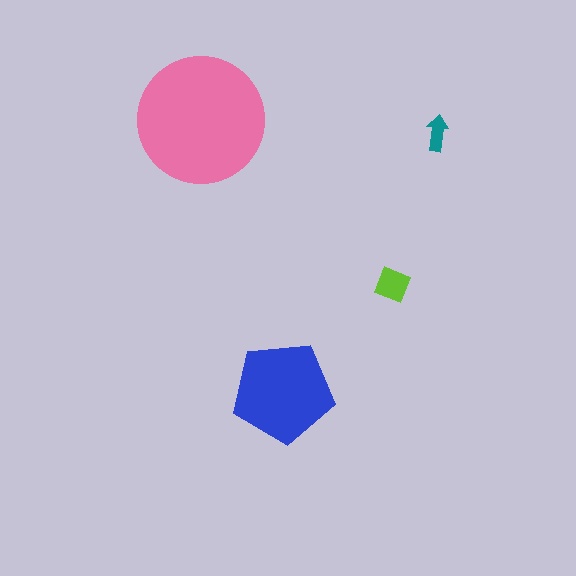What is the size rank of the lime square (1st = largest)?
3rd.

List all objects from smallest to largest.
The teal arrow, the lime square, the blue pentagon, the pink circle.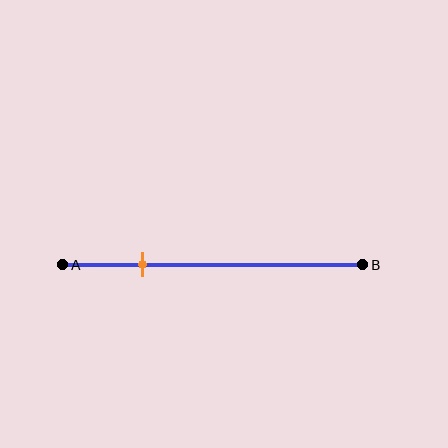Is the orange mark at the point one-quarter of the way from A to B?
Yes, the mark is approximately at the one-quarter point.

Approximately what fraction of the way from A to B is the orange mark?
The orange mark is approximately 25% of the way from A to B.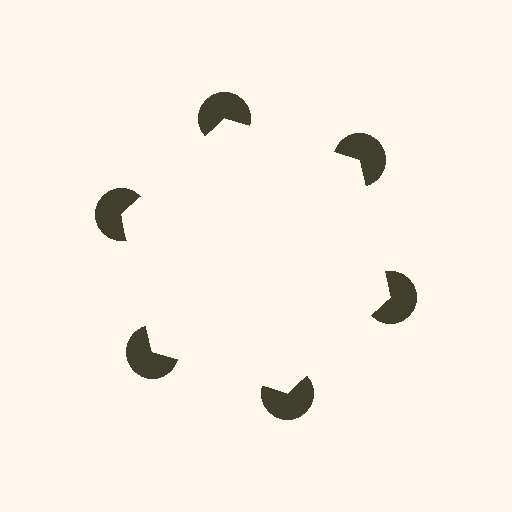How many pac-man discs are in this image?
There are 6 — one at each vertex of the illusory hexagon.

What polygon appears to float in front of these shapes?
An illusory hexagon — its edges are inferred from the aligned wedge cuts in the pac-man discs, not physically drawn.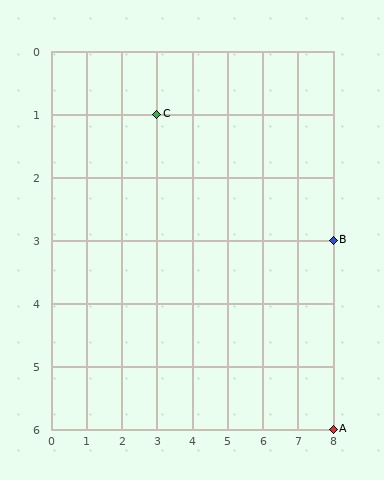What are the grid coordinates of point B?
Point B is at grid coordinates (8, 3).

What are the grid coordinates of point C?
Point C is at grid coordinates (3, 1).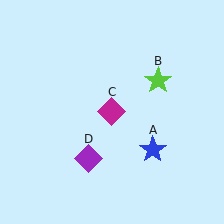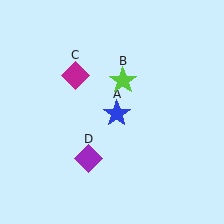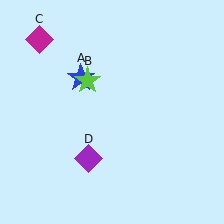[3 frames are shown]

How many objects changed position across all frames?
3 objects changed position: blue star (object A), lime star (object B), magenta diamond (object C).